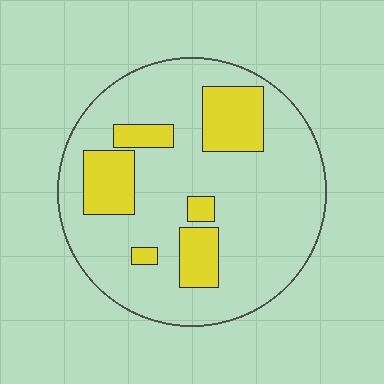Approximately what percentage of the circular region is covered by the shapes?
Approximately 20%.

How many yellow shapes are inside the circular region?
6.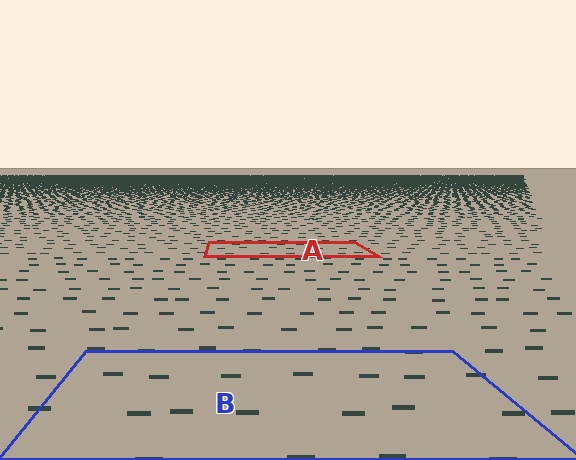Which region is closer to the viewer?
Region B is closer. The texture elements there are larger and more spread out.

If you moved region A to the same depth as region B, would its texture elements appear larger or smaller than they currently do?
They would appear larger. At a closer depth, the same texture elements are projected at a bigger on-screen size.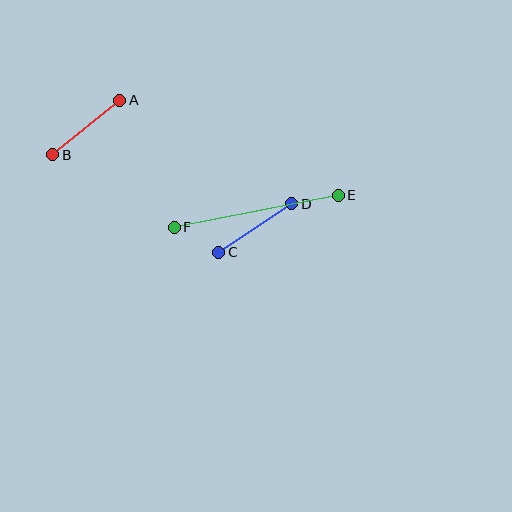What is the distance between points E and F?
The distance is approximately 167 pixels.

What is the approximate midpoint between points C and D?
The midpoint is at approximately (255, 228) pixels.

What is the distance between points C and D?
The distance is approximately 87 pixels.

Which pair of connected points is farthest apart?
Points E and F are farthest apart.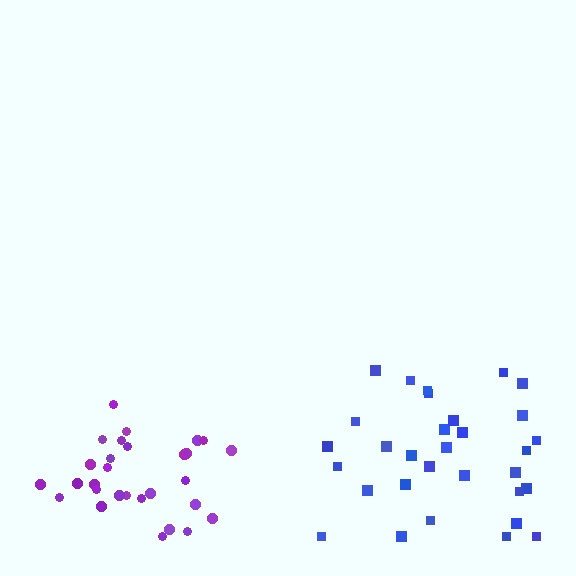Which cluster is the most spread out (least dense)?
Blue.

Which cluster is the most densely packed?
Purple.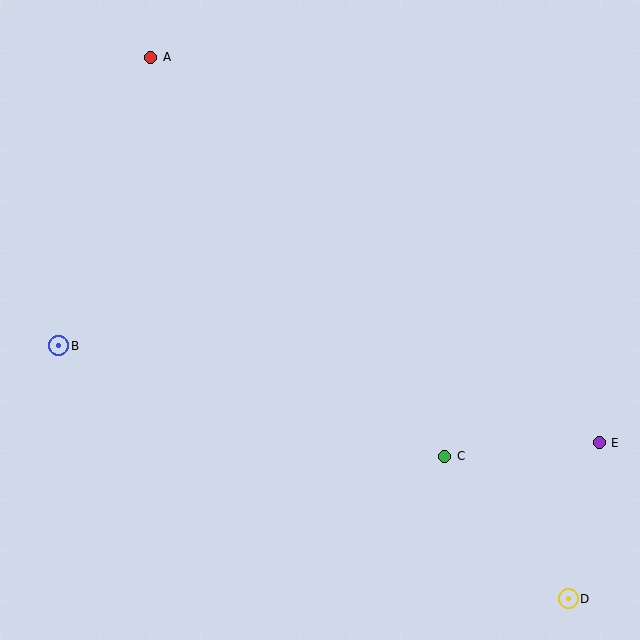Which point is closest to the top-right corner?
Point E is closest to the top-right corner.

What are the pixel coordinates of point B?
Point B is at (59, 346).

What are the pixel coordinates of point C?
Point C is at (445, 456).